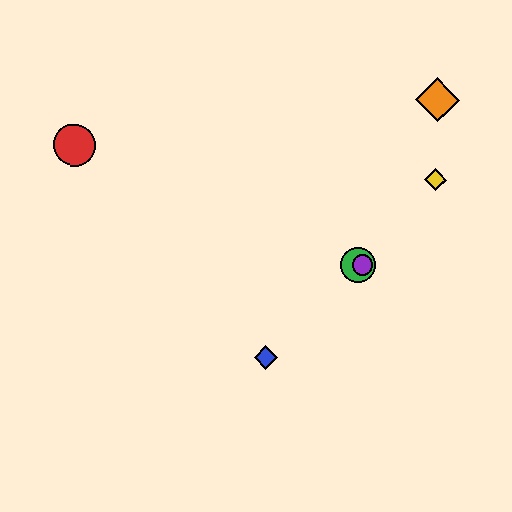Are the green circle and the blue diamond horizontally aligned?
No, the green circle is at y≈265 and the blue diamond is at y≈358.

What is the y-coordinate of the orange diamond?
The orange diamond is at y≈100.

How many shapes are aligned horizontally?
2 shapes (the green circle, the purple circle) are aligned horizontally.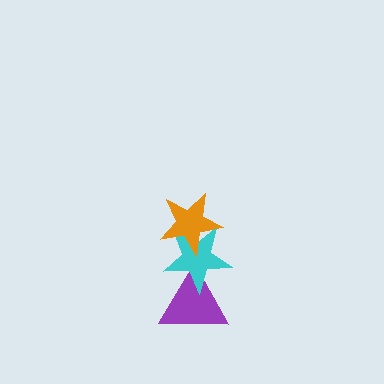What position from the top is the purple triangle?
The purple triangle is 3rd from the top.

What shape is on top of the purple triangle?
The cyan star is on top of the purple triangle.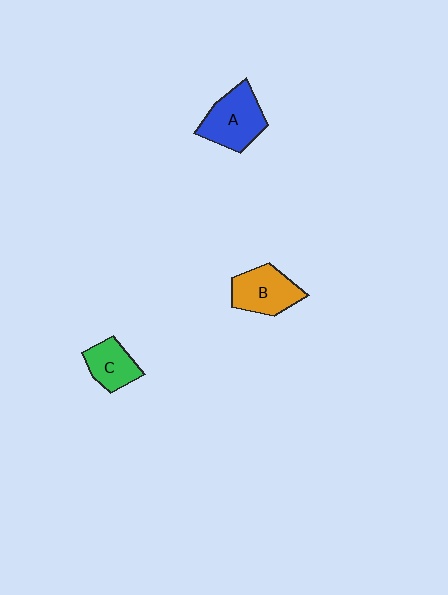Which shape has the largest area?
Shape A (blue).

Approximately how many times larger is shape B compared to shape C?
Approximately 1.4 times.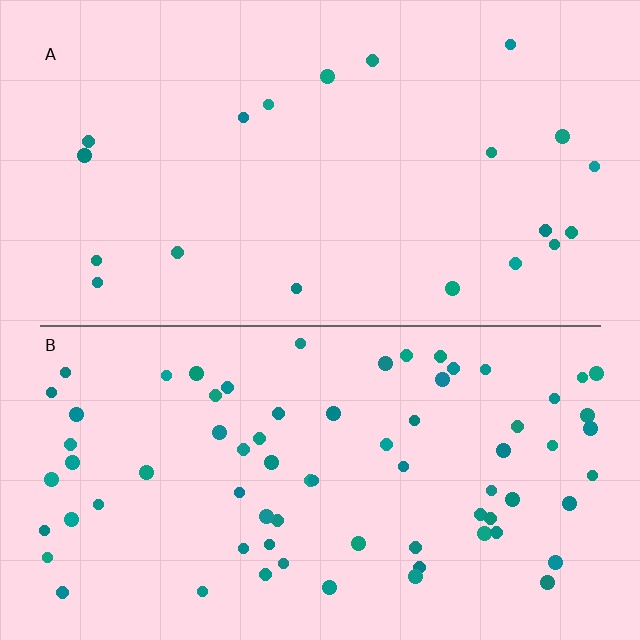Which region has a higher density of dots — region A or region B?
B (the bottom).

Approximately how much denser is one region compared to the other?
Approximately 3.6× — region B over region A.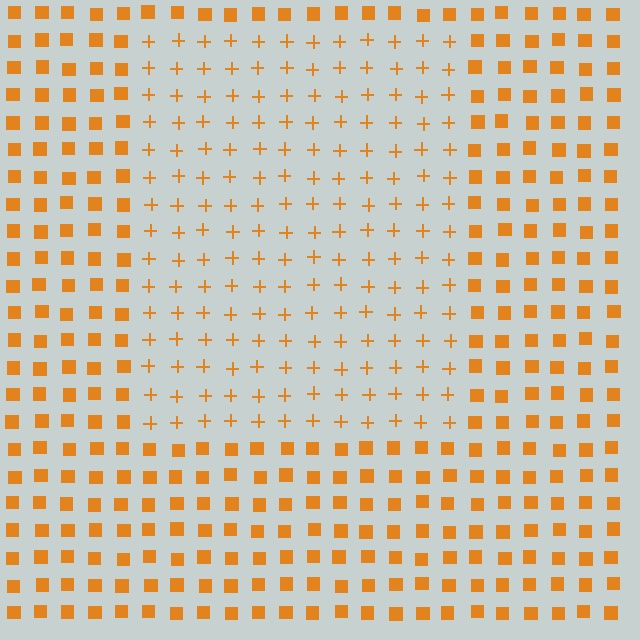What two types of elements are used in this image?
The image uses plus signs inside the rectangle region and squares outside it.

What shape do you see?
I see a rectangle.